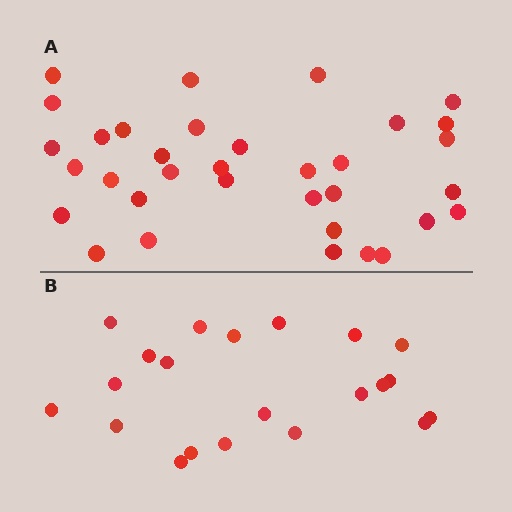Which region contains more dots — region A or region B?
Region A (the top region) has more dots.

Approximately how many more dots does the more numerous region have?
Region A has approximately 15 more dots than region B.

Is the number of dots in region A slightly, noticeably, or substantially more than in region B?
Region A has substantially more. The ratio is roughly 1.6 to 1.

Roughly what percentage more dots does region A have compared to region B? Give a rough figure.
About 60% more.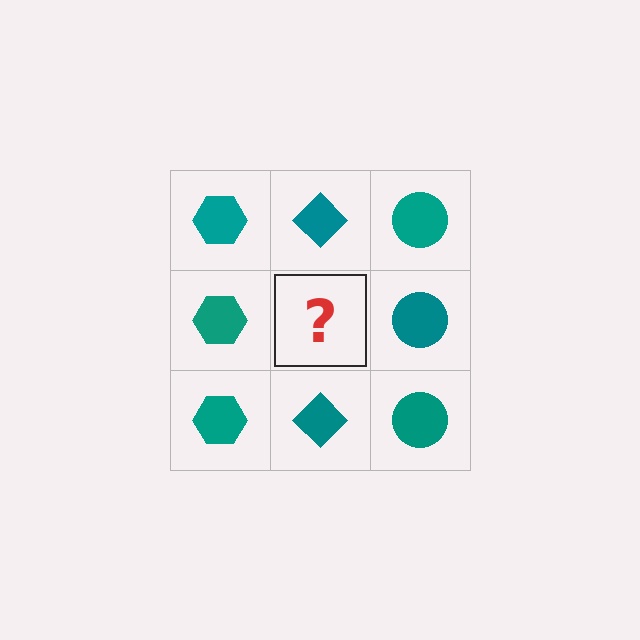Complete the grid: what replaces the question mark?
The question mark should be replaced with a teal diamond.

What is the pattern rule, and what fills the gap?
The rule is that each column has a consistent shape. The gap should be filled with a teal diamond.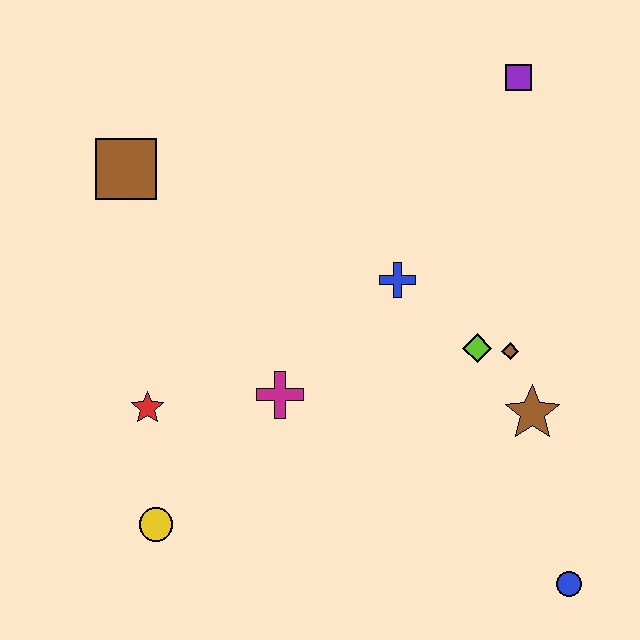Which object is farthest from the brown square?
The blue circle is farthest from the brown square.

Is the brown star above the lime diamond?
No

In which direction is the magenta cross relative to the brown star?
The magenta cross is to the left of the brown star.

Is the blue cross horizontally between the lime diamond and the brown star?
No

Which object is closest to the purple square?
The blue cross is closest to the purple square.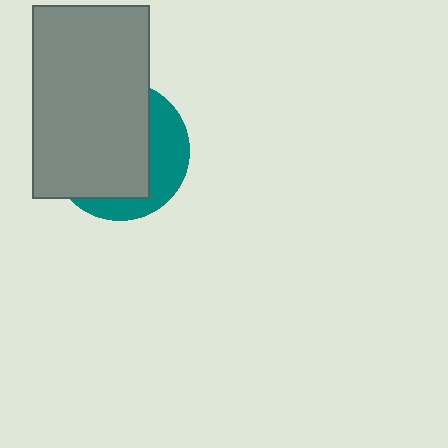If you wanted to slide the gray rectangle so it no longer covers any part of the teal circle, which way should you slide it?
Slide it left — that is the most direct way to separate the two shapes.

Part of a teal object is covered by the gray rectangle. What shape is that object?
It is a circle.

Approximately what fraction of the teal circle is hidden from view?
Roughly 68% of the teal circle is hidden behind the gray rectangle.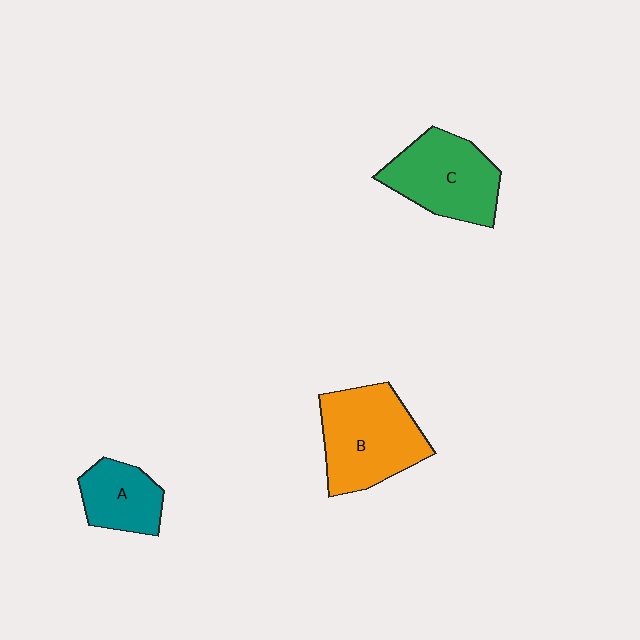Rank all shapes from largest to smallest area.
From largest to smallest: B (orange), C (green), A (teal).